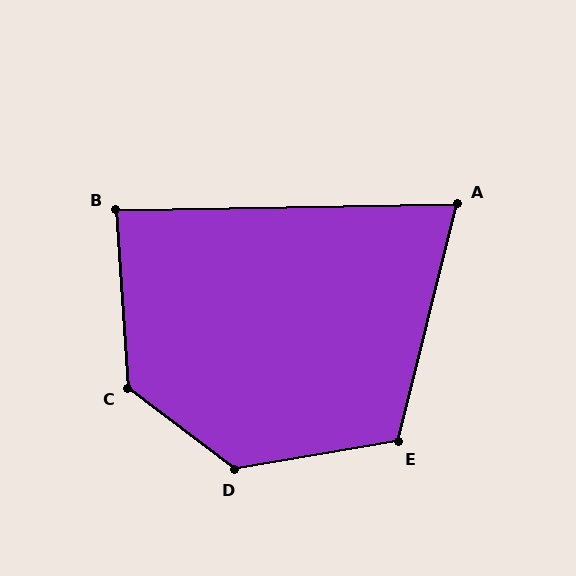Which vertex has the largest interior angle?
D, at approximately 133 degrees.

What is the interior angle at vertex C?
Approximately 131 degrees (obtuse).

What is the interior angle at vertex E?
Approximately 113 degrees (obtuse).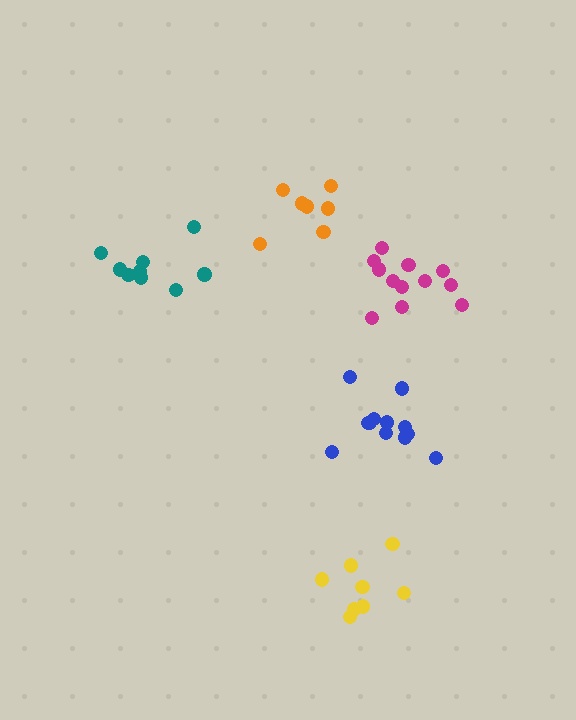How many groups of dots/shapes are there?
There are 5 groups.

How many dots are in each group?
Group 1: 12 dots, Group 2: 12 dots, Group 3: 8 dots, Group 4: 9 dots, Group 5: 7 dots (48 total).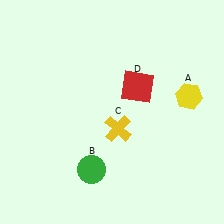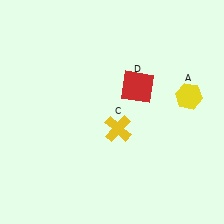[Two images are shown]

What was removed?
The green circle (B) was removed in Image 2.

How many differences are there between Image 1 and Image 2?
There is 1 difference between the two images.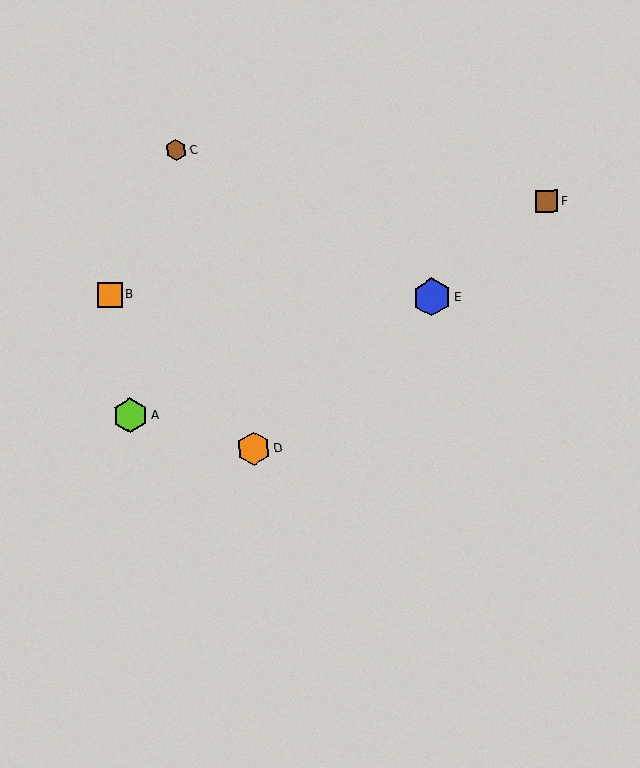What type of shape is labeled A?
Shape A is a lime hexagon.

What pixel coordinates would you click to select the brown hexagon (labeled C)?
Click at (176, 150) to select the brown hexagon C.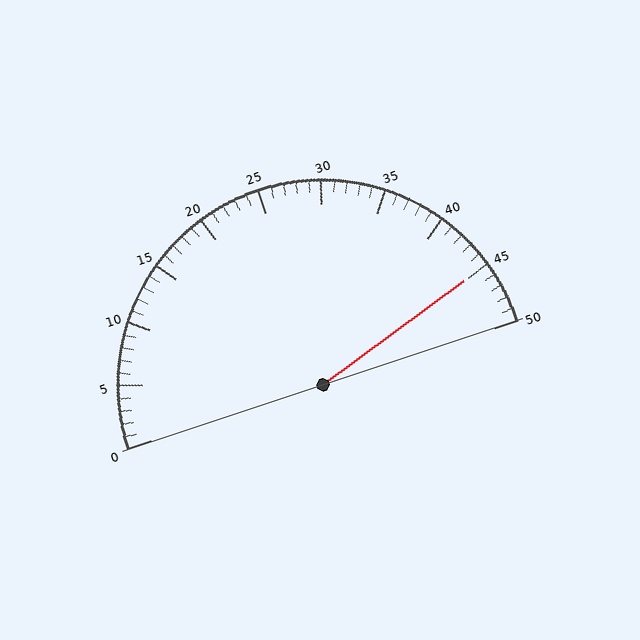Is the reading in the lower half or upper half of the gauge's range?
The reading is in the upper half of the range (0 to 50).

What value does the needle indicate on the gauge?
The needle indicates approximately 45.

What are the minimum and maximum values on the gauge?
The gauge ranges from 0 to 50.